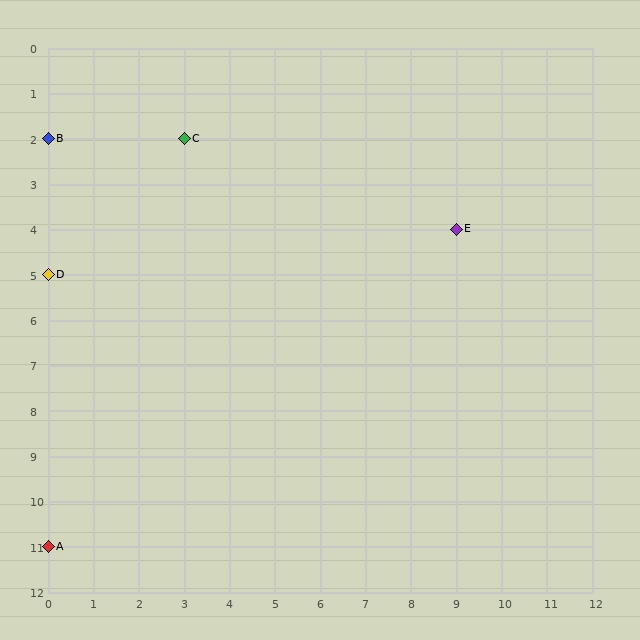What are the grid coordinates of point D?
Point D is at grid coordinates (0, 5).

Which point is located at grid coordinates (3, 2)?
Point C is at (3, 2).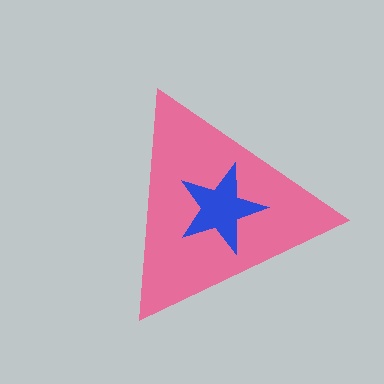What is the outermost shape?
The pink triangle.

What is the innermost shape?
The blue star.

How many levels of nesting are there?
2.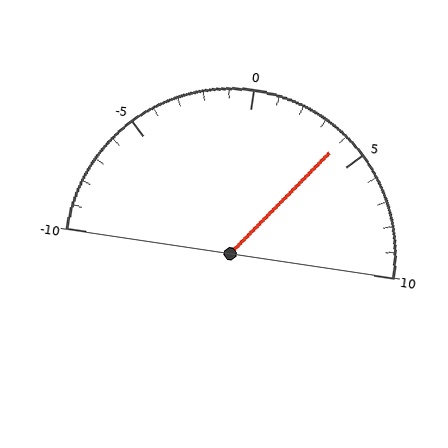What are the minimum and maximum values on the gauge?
The gauge ranges from -10 to 10.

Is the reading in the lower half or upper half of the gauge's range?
The reading is in the upper half of the range (-10 to 10).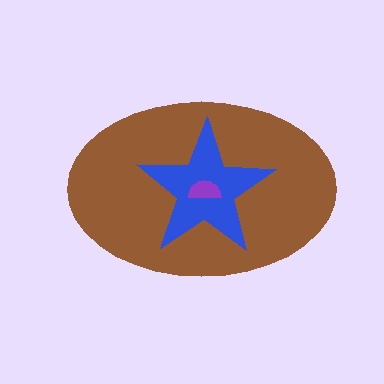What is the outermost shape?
The brown ellipse.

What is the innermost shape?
The purple semicircle.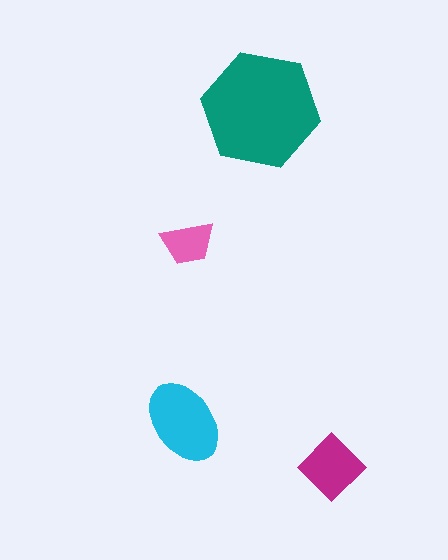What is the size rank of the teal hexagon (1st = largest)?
1st.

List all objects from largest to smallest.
The teal hexagon, the cyan ellipse, the magenta diamond, the pink trapezoid.